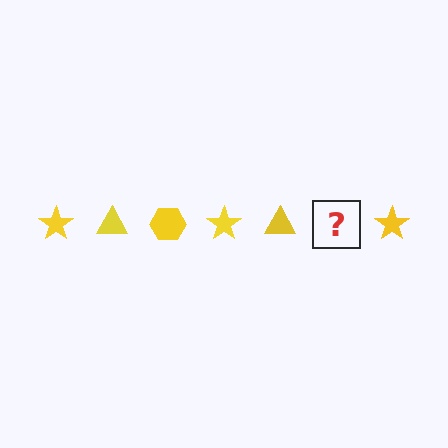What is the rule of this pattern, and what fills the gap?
The rule is that the pattern cycles through star, triangle, hexagon shapes in yellow. The gap should be filled with a yellow hexagon.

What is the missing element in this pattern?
The missing element is a yellow hexagon.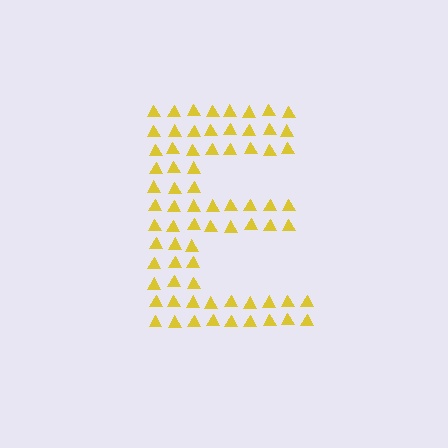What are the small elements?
The small elements are triangles.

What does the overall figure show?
The overall figure shows the letter E.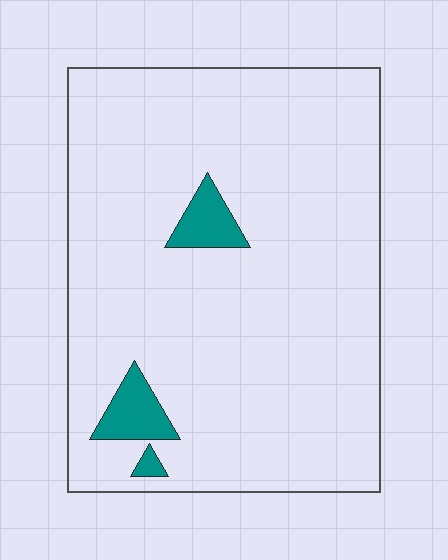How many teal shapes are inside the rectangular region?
3.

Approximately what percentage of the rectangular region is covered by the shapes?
Approximately 5%.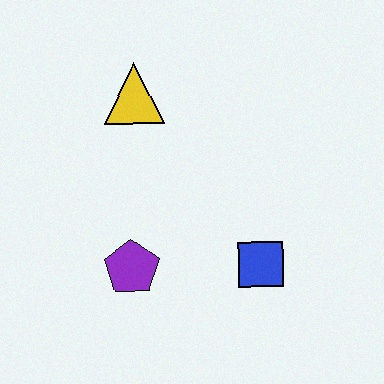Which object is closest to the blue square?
The purple pentagon is closest to the blue square.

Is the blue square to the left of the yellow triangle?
No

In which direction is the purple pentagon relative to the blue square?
The purple pentagon is to the left of the blue square.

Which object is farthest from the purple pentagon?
The yellow triangle is farthest from the purple pentagon.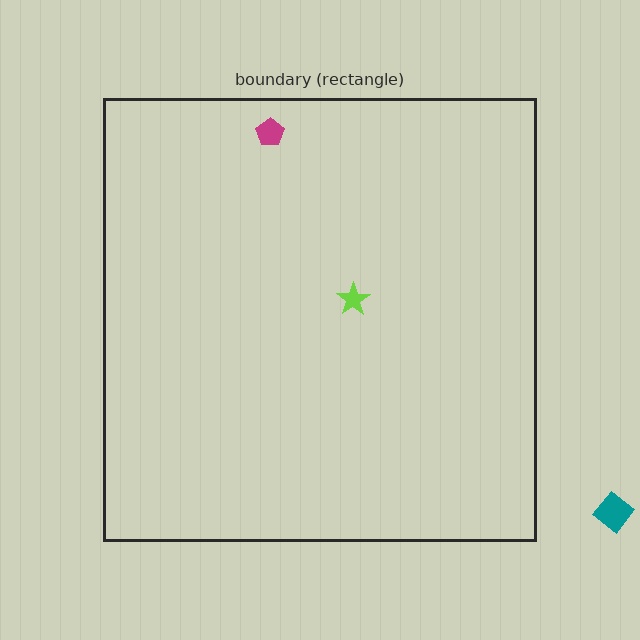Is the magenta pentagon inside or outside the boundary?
Inside.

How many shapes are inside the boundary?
2 inside, 1 outside.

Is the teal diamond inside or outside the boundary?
Outside.